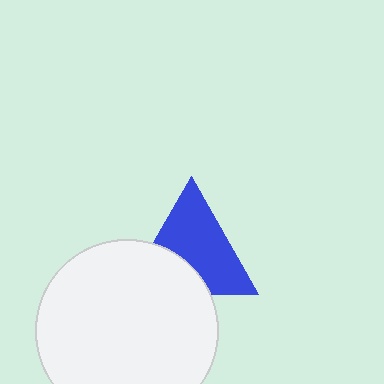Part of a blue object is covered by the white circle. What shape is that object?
It is a triangle.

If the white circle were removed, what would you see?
You would see the complete blue triangle.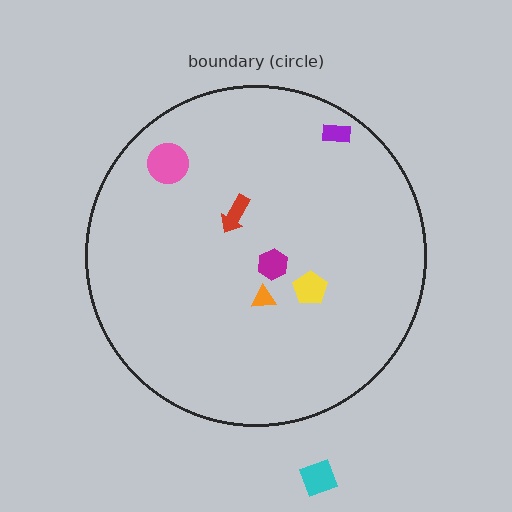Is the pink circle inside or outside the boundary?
Inside.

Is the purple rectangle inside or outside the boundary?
Inside.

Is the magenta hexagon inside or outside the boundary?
Inside.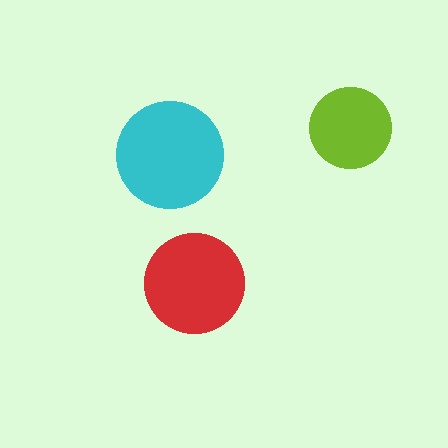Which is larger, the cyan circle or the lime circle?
The cyan one.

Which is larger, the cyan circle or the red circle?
The cyan one.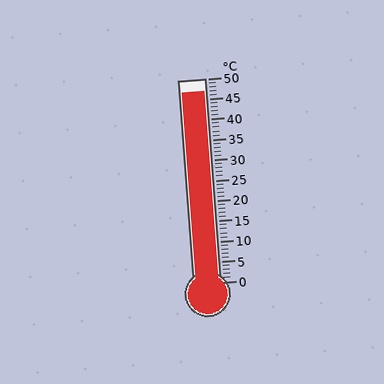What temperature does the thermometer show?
The thermometer shows approximately 47°C.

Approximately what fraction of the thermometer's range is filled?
The thermometer is filled to approximately 95% of its range.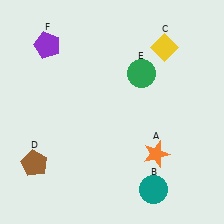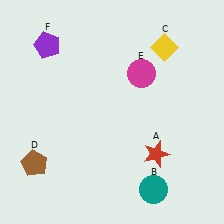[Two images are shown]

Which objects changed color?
A changed from orange to red. E changed from green to magenta.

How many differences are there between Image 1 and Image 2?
There are 2 differences between the two images.